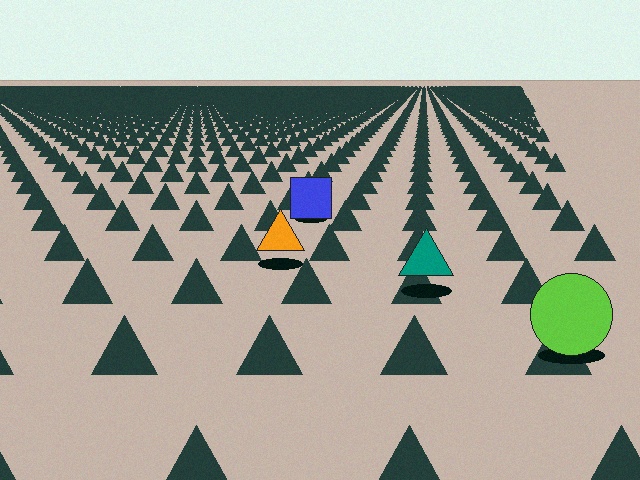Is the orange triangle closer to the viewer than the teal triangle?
No. The teal triangle is closer — you can tell from the texture gradient: the ground texture is coarser near it.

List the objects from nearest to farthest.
From nearest to farthest: the lime circle, the teal triangle, the orange triangle, the blue square.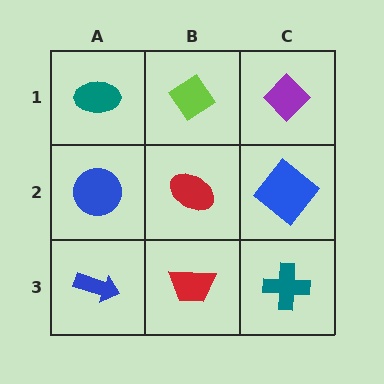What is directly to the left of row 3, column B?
A blue arrow.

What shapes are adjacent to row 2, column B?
A lime diamond (row 1, column B), a red trapezoid (row 3, column B), a blue circle (row 2, column A), a blue diamond (row 2, column C).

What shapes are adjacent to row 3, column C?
A blue diamond (row 2, column C), a red trapezoid (row 3, column B).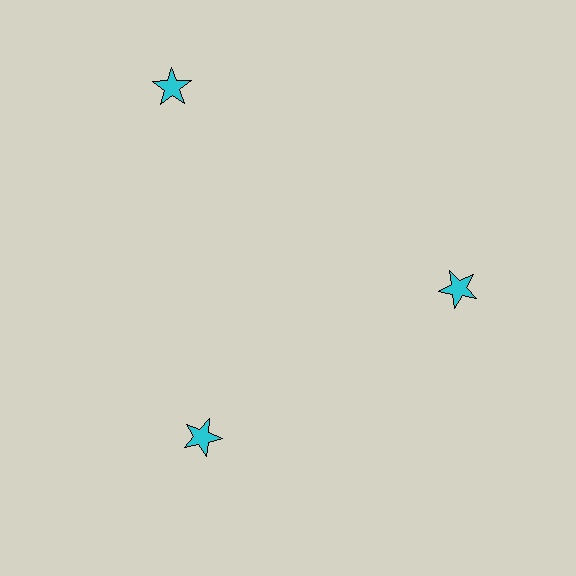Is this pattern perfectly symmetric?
No. The 3 cyan stars are arranged in a ring, but one element near the 11 o'clock position is pushed outward from the center, breaking the 3-fold rotational symmetry.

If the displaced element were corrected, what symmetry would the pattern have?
It would have 3-fold rotational symmetry — the pattern would map onto itself every 120 degrees.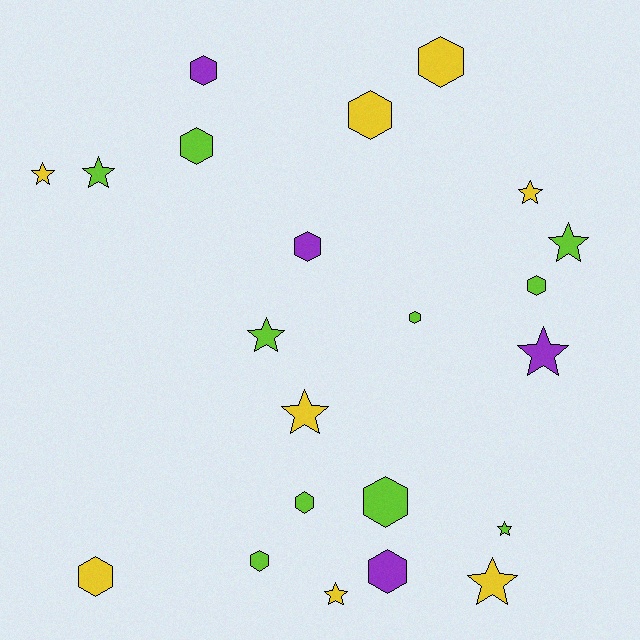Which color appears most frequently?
Lime, with 10 objects.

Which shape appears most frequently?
Hexagon, with 12 objects.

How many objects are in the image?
There are 22 objects.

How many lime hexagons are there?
There are 6 lime hexagons.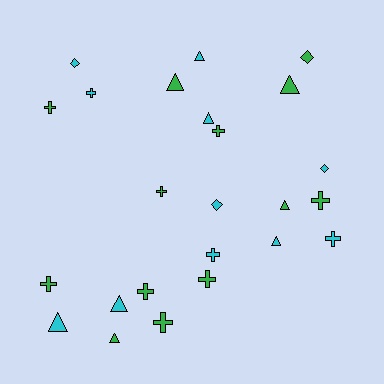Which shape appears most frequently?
Cross, with 11 objects.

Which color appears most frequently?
Green, with 13 objects.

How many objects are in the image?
There are 24 objects.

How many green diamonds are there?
There is 1 green diamond.